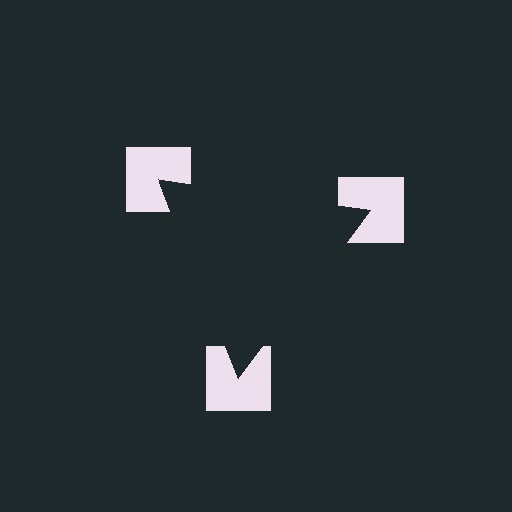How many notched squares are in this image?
There are 3 — one at each vertex of the illusory triangle.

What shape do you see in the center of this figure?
An illusory triangle — its edges are inferred from the aligned wedge cuts in the notched squares, not physically drawn.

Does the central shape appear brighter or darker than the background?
It typically appears slightly darker than the background, even though no actual brightness change is drawn.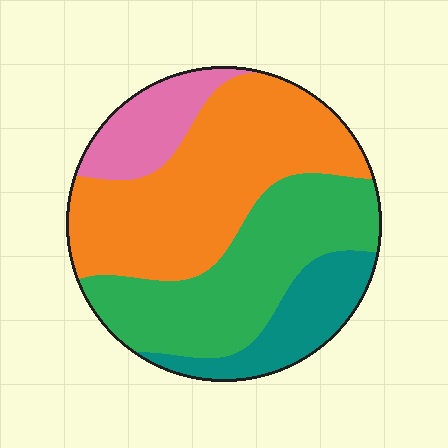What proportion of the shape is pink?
Pink takes up about one eighth (1/8) of the shape.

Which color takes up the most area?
Orange, at roughly 40%.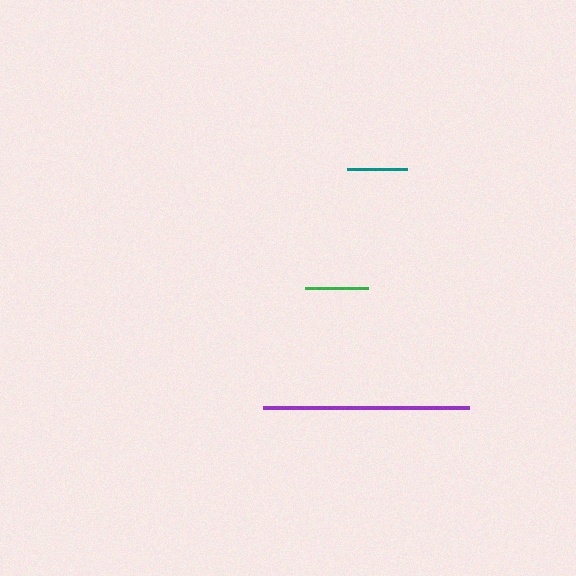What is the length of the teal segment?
The teal segment is approximately 61 pixels long.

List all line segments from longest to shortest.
From longest to shortest: purple, green, teal.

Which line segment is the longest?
The purple line is the longest at approximately 206 pixels.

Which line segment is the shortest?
The teal line is the shortest at approximately 61 pixels.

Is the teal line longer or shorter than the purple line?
The purple line is longer than the teal line.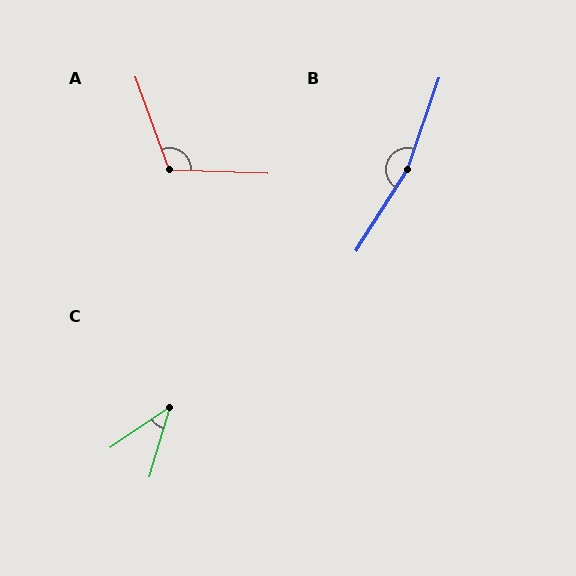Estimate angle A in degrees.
Approximately 112 degrees.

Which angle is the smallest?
C, at approximately 39 degrees.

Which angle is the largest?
B, at approximately 166 degrees.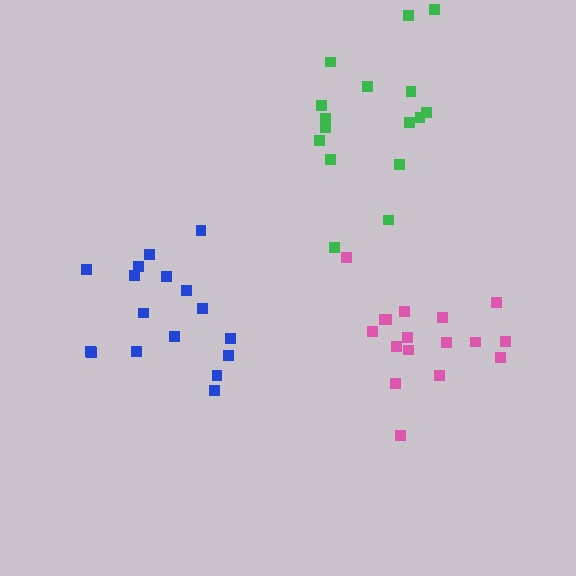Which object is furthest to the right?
The pink cluster is rightmost.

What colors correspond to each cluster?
The clusters are colored: blue, pink, green.